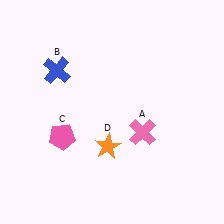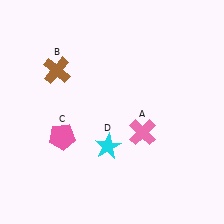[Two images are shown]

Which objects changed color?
B changed from blue to brown. D changed from orange to cyan.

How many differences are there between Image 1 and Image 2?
There are 2 differences between the two images.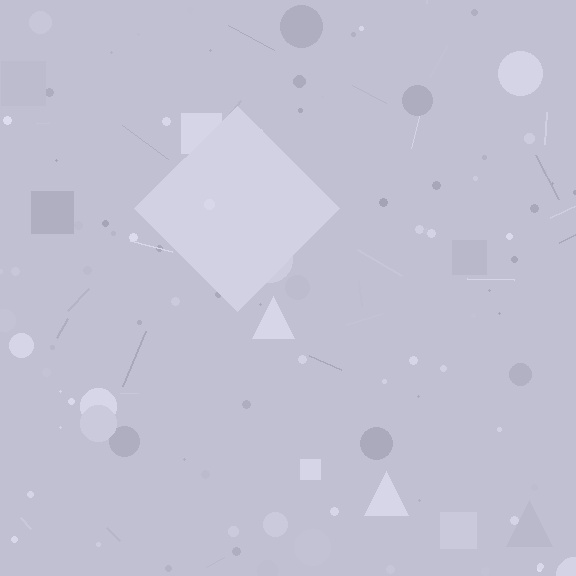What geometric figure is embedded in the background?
A diamond is embedded in the background.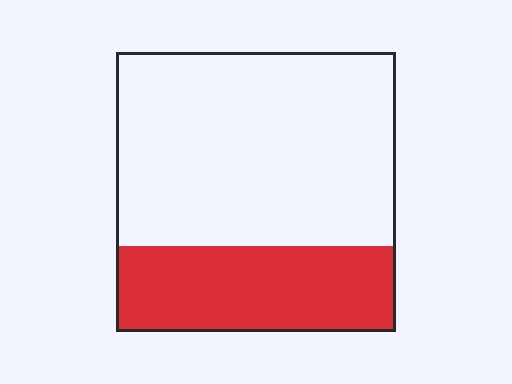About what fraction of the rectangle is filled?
About one third (1/3).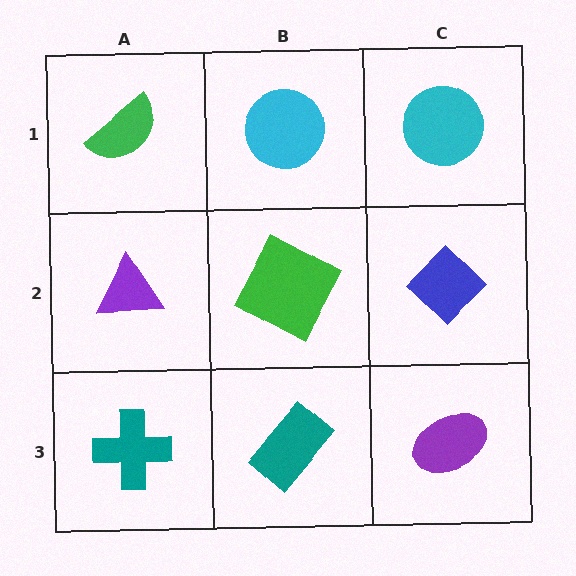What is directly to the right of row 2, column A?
A green square.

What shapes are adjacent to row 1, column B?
A green square (row 2, column B), a green semicircle (row 1, column A), a cyan circle (row 1, column C).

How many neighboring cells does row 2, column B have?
4.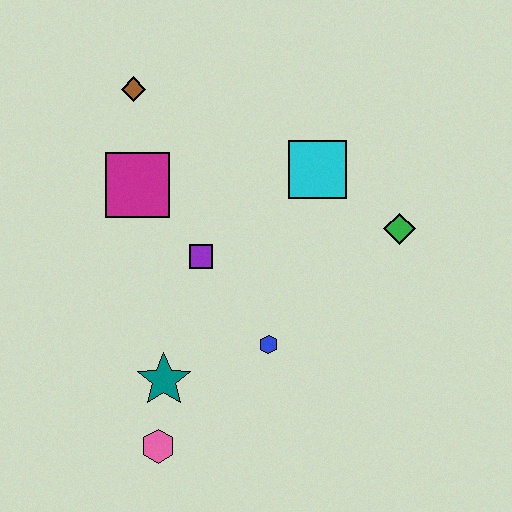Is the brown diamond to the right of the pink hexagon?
No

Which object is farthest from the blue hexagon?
The brown diamond is farthest from the blue hexagon.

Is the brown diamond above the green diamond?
Yes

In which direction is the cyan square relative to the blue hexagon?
The cyan square is above the blue hexagon.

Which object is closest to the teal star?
The pink hexagon is closest to the teal star.